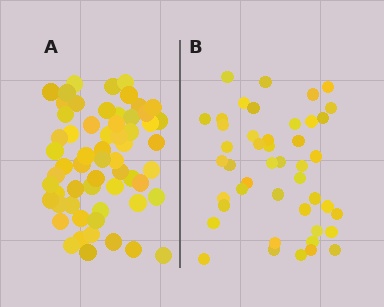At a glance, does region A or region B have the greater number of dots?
Region A (the left region) has more dots.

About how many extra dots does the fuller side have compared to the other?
Region A has approximately 15 more dots than region B.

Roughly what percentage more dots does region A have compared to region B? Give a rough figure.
About 35% more.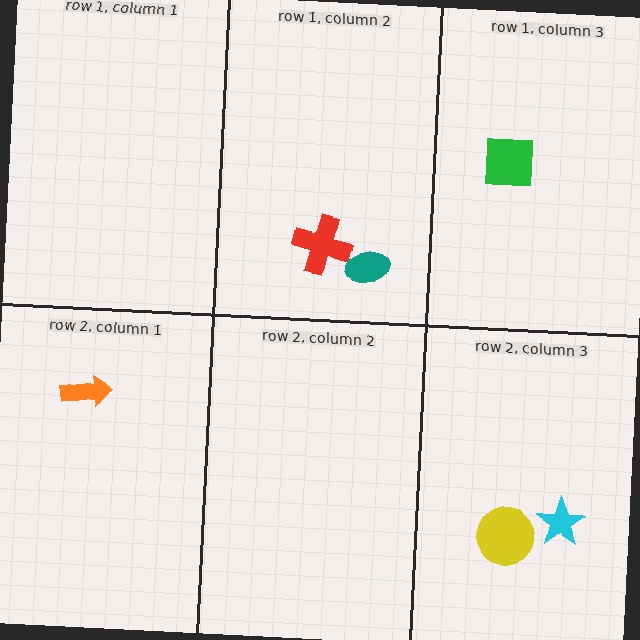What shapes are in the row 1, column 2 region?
The red cross, the teal ellipse.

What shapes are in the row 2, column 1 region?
The orange arrow.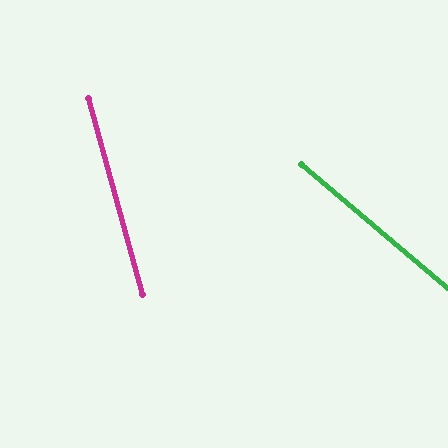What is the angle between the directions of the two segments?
Approximately 34 degrees.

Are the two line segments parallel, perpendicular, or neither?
Neither parallel nor perpendicular — they differ by about 34°.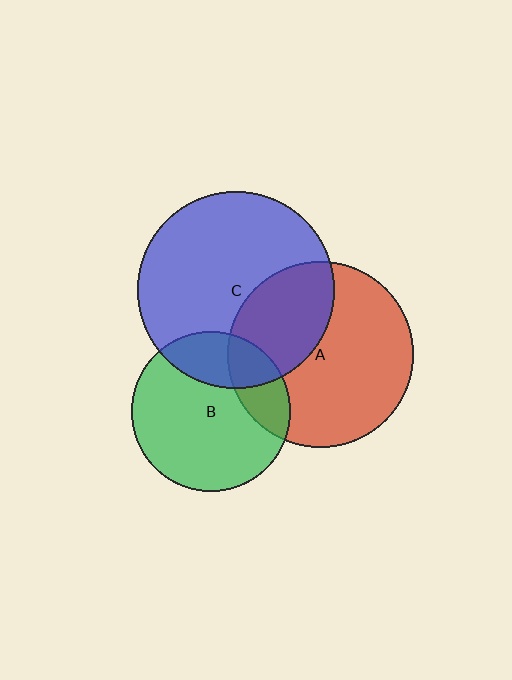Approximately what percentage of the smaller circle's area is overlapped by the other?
Approximately 25%.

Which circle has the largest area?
Circle C (blue).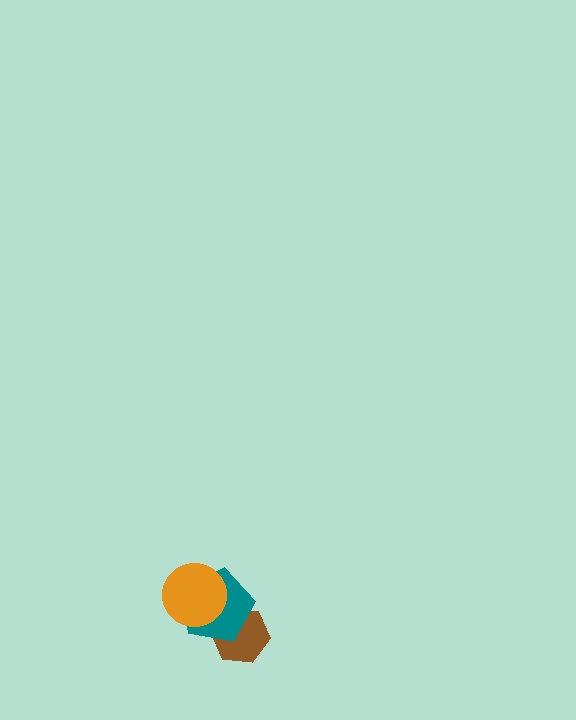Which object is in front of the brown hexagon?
The teal pentagon is in front of the brown hexagon.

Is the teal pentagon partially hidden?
Yes, it is partially covered by another shape.